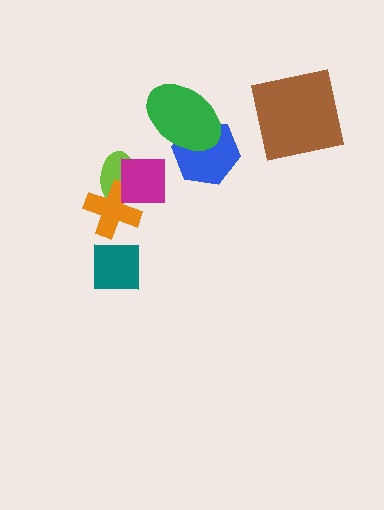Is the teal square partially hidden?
No, no other shape covers it.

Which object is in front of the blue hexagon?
The green ellipse is in front of the blue hexagon.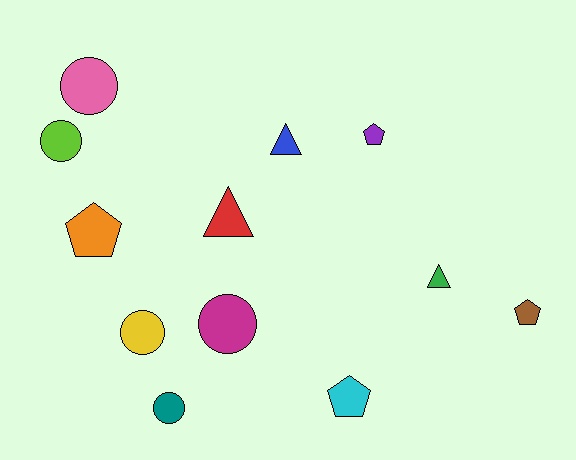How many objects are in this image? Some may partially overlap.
There are 12 objects.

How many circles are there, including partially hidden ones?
There are 5 circles.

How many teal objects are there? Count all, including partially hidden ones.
There is 1 teal object.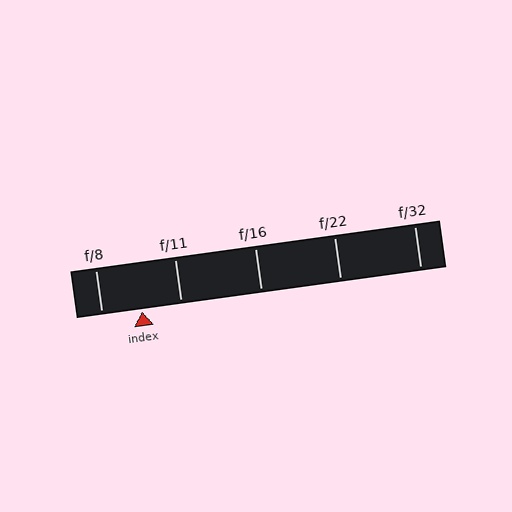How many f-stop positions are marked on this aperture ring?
There are 5 f-stop positions marked.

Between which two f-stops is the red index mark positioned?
The index mark is between f/8 and f/11.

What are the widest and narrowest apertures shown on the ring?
The widest aperture shown is f/8 and the narrowest is f/32.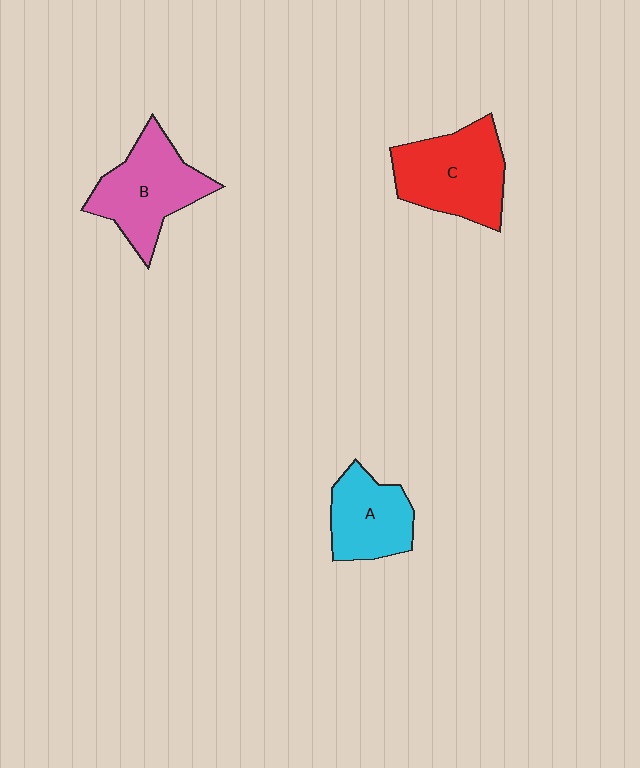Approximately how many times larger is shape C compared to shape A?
Approximately 1.4 times.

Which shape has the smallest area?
Shape A (cyan).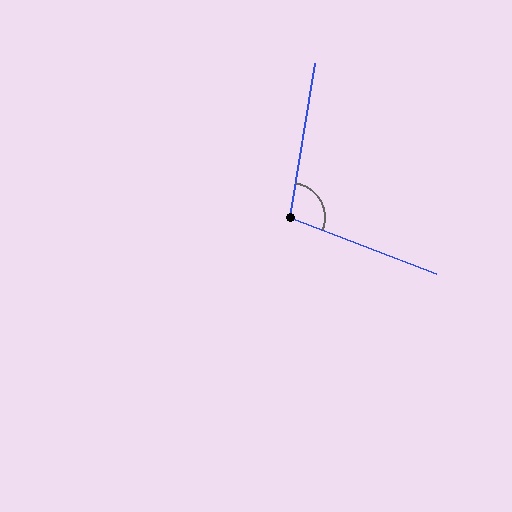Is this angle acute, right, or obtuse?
It is obtuse.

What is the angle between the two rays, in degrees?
Approximately 102 degrees.